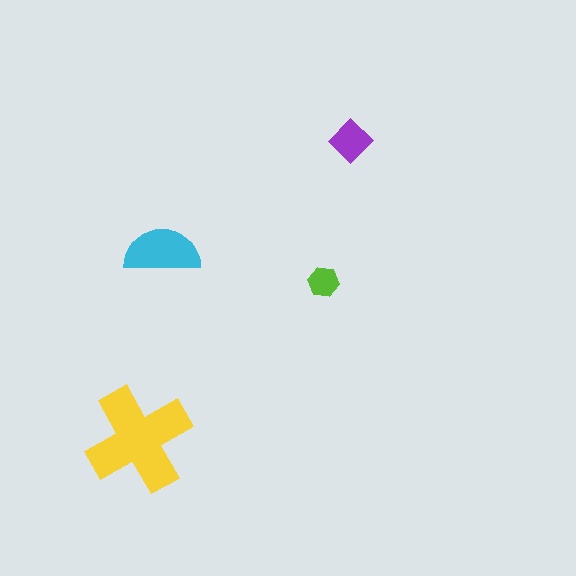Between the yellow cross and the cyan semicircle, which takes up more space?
The yellow cross.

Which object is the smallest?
The lime hexagon.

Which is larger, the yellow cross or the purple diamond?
The yellow cross.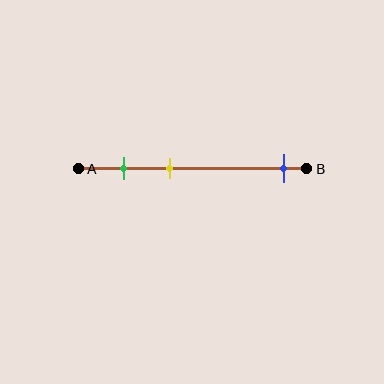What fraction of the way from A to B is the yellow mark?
The yellow mark is approximately 40% (0.4) of the way from A to B.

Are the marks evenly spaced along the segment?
No, the marks are not evenly spaced.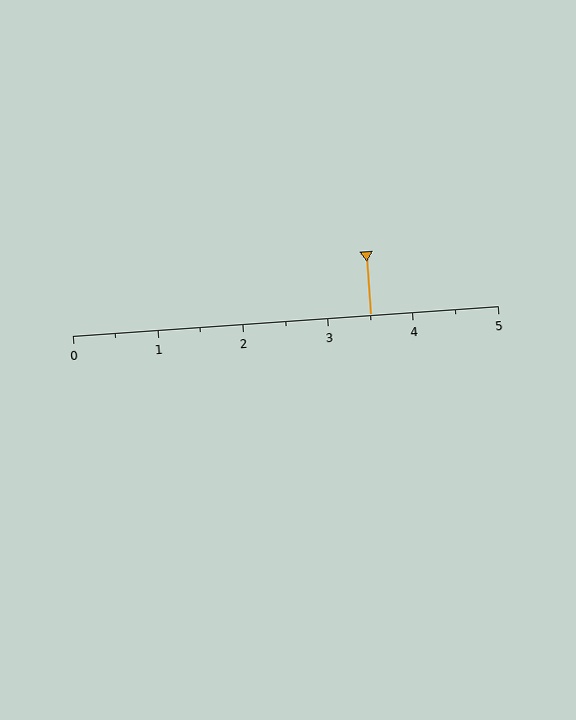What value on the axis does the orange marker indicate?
The marker indicates approximately 3.5.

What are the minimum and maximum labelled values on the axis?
The axis runs from 0 to 5.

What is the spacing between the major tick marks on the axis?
The major ticks are spaced 1 apart.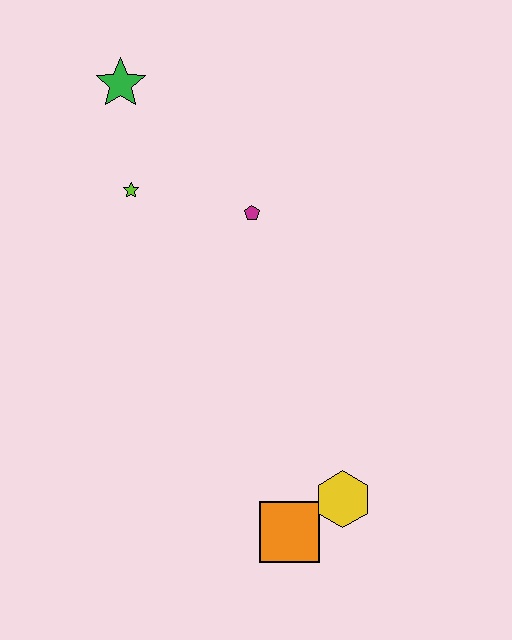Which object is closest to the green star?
The lime star is closest to the green star.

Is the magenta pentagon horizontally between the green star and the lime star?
No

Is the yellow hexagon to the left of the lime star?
No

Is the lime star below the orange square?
No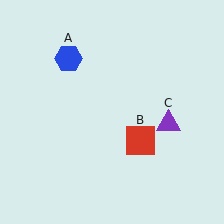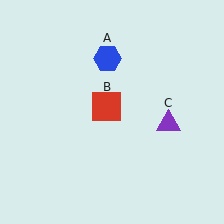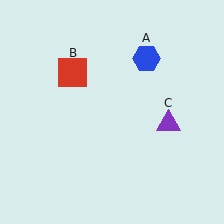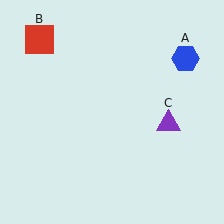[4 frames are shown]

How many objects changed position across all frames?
2 objects changed position: blue hexagon (object A), red square (object B).